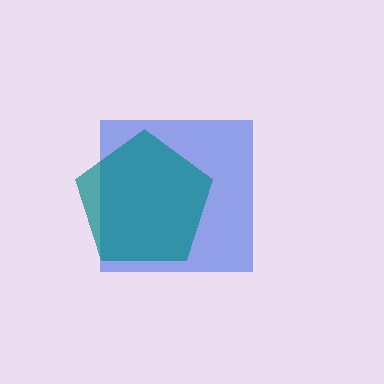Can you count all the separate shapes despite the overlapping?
Yes, there are 2 separate shapes.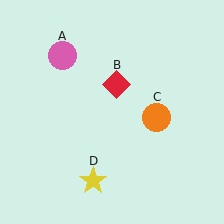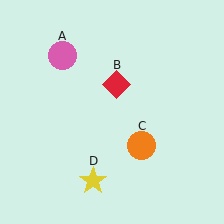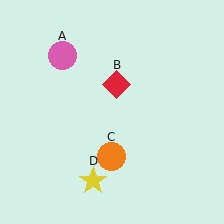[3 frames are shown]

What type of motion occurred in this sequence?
The orange circle (object C) rotated clockwise around the center of the scene.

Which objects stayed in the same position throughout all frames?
Pink circle (object A) and red diamond (object B) and yellow star (object D) remained stationary.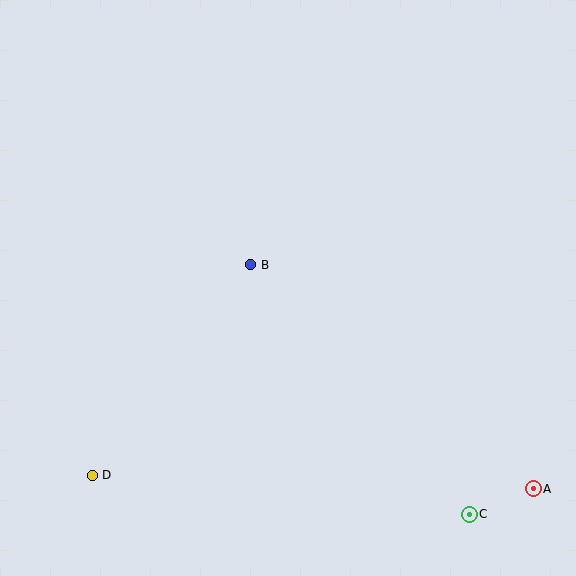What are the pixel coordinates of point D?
Point D is at (92, 475).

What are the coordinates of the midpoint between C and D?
The midpoint between C and D is at (281, 495).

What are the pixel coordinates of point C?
Point C is at (469, 514).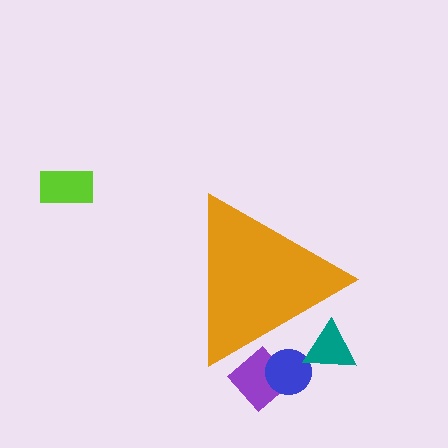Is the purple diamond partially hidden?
Yes, the purple diamond is partially hidden behind the orange triangle.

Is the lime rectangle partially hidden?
No, the lime rectangle is fully visible.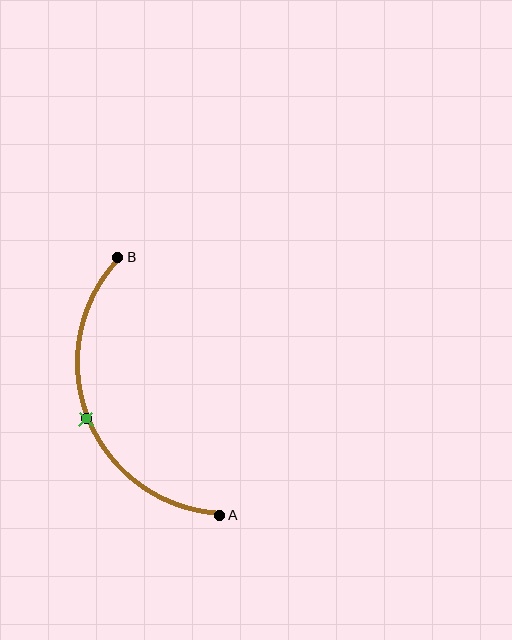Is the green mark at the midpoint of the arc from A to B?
Yes. The green mark lies on the arc at equal arc-length from both A and B — it is the arc midpoint.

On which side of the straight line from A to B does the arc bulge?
The arc bulges to the left of the straight line connecting A and B.